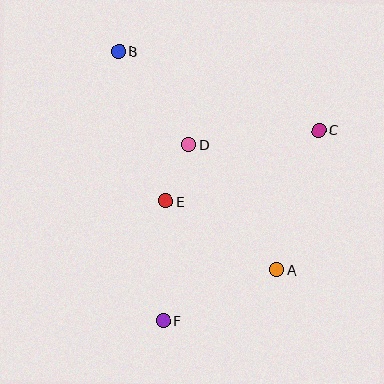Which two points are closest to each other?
Points D and E are closest to each other.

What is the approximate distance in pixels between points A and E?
The distance between A and E is approximately 131 pixels.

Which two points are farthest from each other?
Points B and F are farthest from each other.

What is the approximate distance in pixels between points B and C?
The distance between B and C is approximately 215 pixels.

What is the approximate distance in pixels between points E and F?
The distance between E and F is approximately 120 pixels.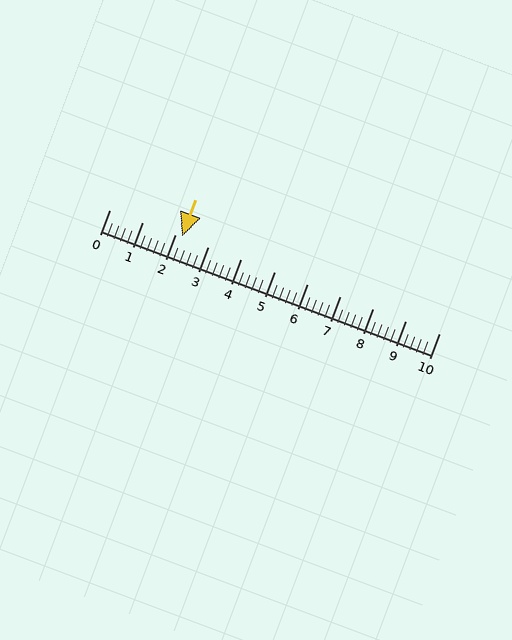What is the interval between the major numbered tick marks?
The major tick marks are spaced 1 units apart.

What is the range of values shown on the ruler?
The ruler shows values from 0 to 10.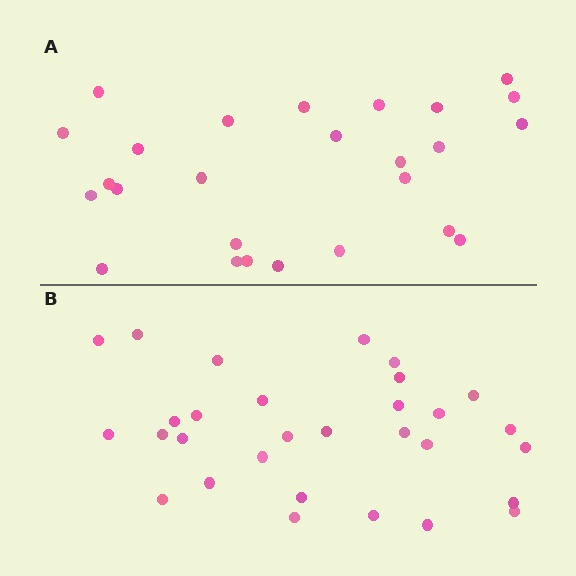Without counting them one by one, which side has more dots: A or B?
Region B (the bottom region) has more dots.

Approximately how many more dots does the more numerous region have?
Region B has about 4 more dots than region A.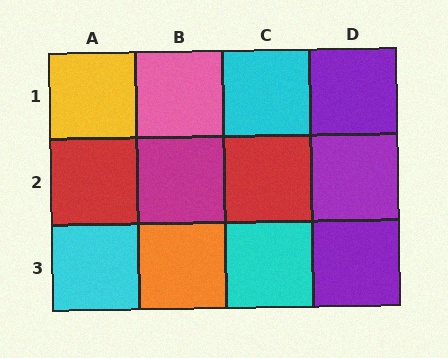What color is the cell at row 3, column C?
Cyan.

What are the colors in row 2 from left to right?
Red, magenta, red, purple.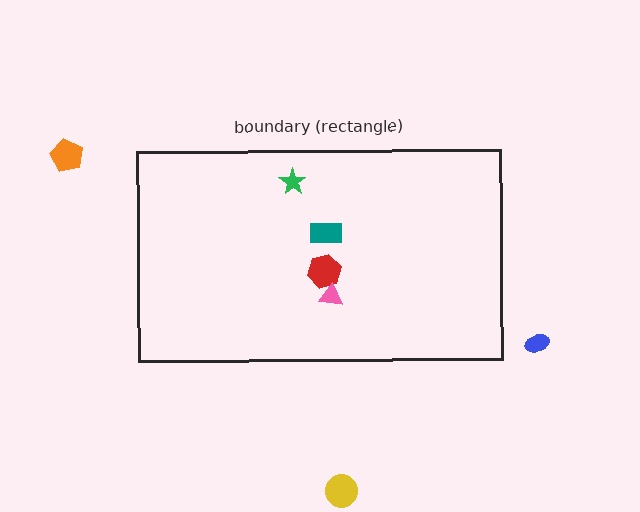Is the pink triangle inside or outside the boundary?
Inside.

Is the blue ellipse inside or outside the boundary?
Outside.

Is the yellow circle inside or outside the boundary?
Outside.